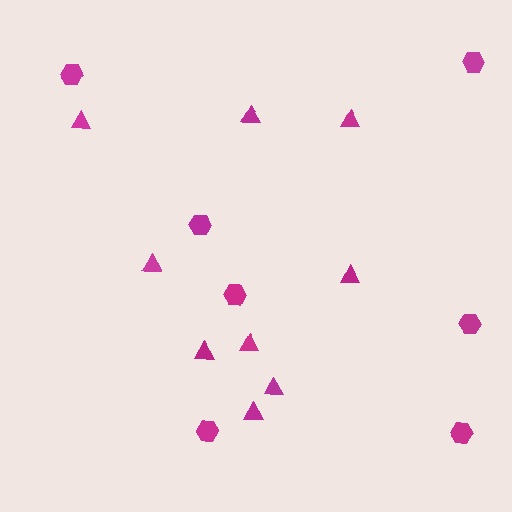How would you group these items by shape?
There are 2 groups: one group of hexagons (7) and one group of triangles (9).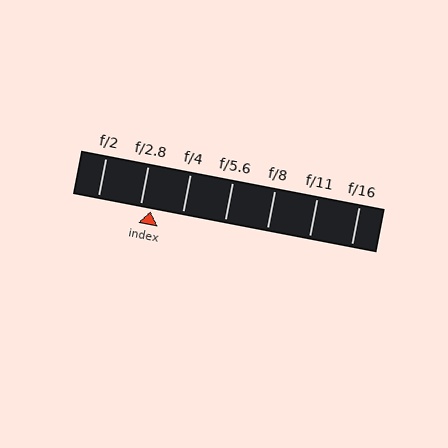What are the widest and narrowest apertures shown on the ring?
The widest aperture shown is f/2 and the narrowest is f/16.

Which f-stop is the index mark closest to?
The index mark is closest to f/2.8.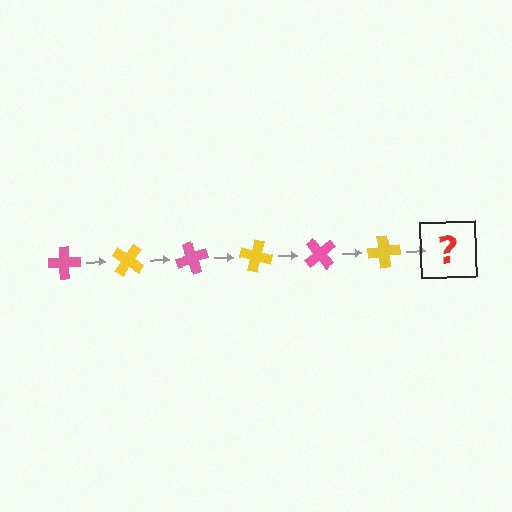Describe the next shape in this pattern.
It should be a pink cross, rotated 210 degrees from the start.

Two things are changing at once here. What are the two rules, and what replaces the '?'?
The two rules are that it rotates 35 degrees each step and the color cycles through pink and yellow. The '?' should be a pink cross, rotated 210 degrees from the start.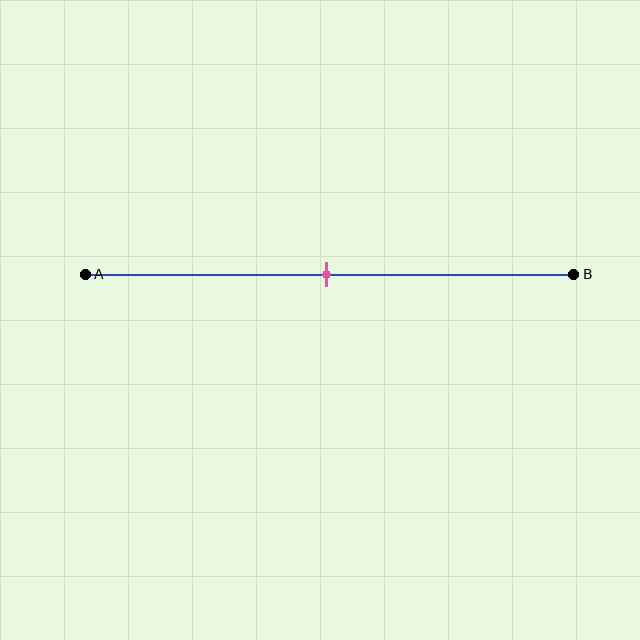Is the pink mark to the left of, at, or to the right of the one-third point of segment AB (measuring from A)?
The pink mark is to the right of the one-third point of segment AB.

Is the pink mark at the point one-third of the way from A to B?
No, the mark is at about 50% from A, not at the 33% one-third point.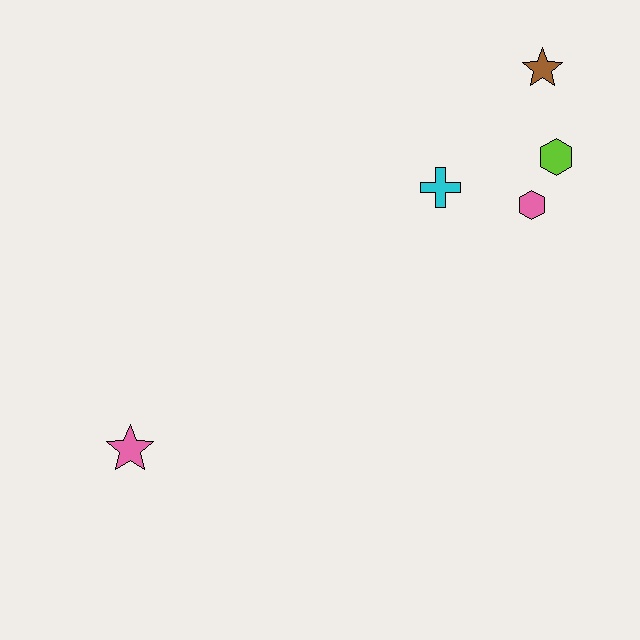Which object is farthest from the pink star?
The brown star is farthest from the pink star.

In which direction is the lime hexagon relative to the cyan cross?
The lime hexagon is to the right of the cyan cross.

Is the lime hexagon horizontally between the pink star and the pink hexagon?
No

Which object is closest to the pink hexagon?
The lime hexagon is closest to the pink hexagon.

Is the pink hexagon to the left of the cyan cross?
No